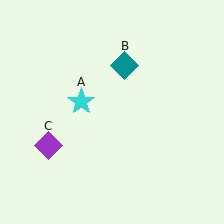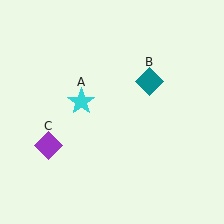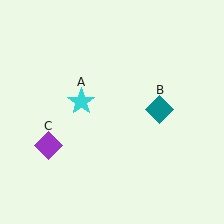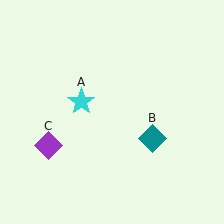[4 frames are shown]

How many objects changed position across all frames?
1 object changed position: teal diamond (object B).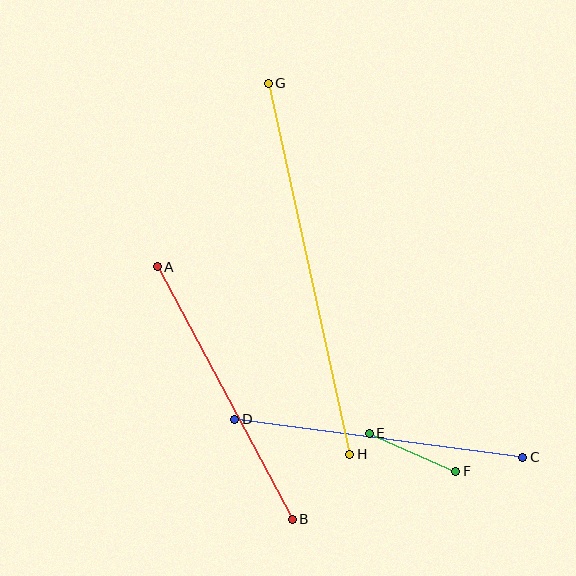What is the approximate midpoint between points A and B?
The midpoint is at approximately (225, 393) pixels.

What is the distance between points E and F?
The distance is approximately 94 pixels.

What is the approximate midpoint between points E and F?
The midpoint is at approximately (412, 452) pixels.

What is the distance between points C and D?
The distance is approximately 290 pixels.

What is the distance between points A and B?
The distance is approximately 286 pixels.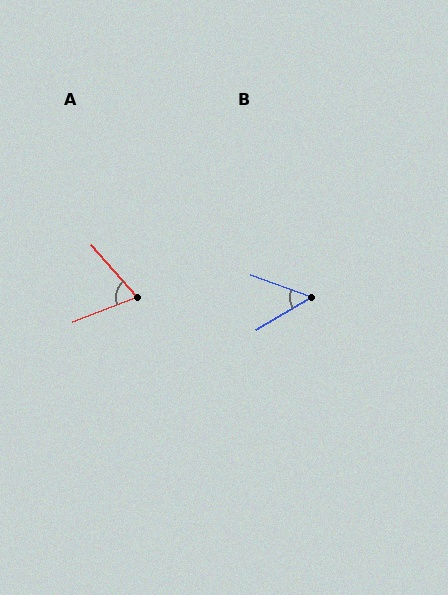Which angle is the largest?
A, at approximately 69 degrees.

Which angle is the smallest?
B, at approximately 50 degrees.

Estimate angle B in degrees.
Approximately 50 degrees.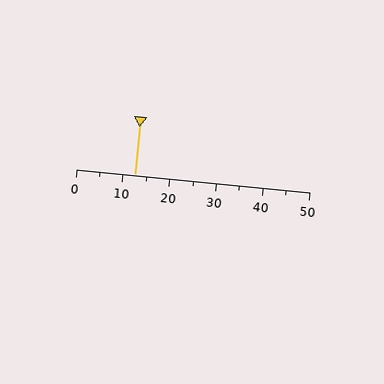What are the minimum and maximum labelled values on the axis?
The axis runs from 0 to 50.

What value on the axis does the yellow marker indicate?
The marker indicates approximately 12.5.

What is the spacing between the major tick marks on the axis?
The major ticks are spaced 10 apart.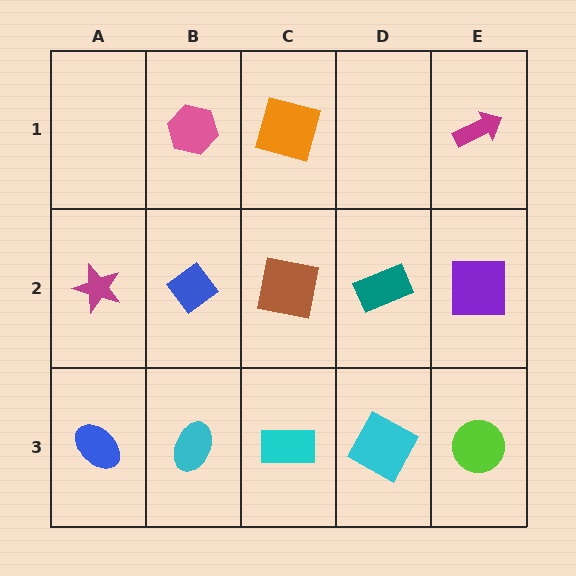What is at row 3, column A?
A blue ellipse.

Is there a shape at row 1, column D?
No, that cell is empty.